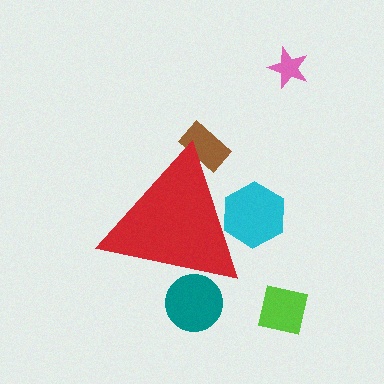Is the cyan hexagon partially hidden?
Yes, the cyan hexagon is partially hidden behind the red triangle.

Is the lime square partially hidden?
No, the lime square is fully visible.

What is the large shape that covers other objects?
A red triangle.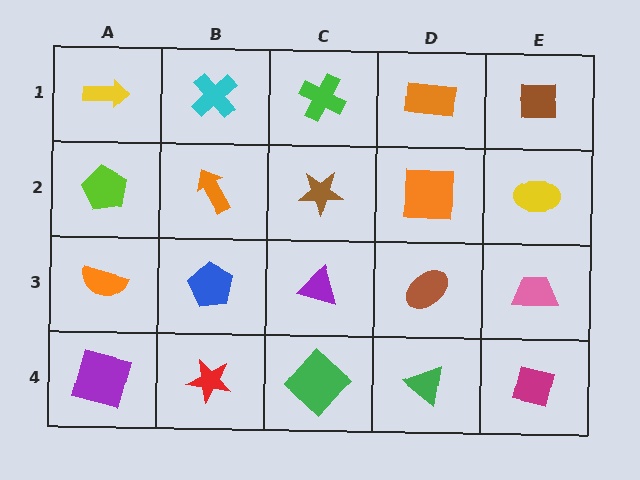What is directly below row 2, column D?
A brown ellipse.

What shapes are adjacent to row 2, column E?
A brown square (row 1, column E), a pink trapezoid (row 3, column E), an orange square (row 2, column D).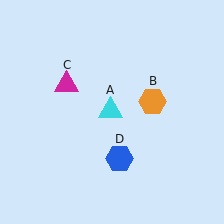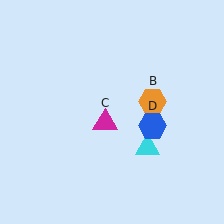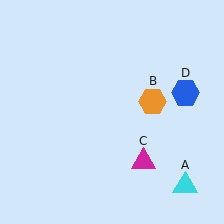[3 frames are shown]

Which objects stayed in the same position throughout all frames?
Orange hexagon (object B) remained stationary.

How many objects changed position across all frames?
3 objects changed position: cyan triangle (object A), magenta triangle (object C), blue hexagon (object D).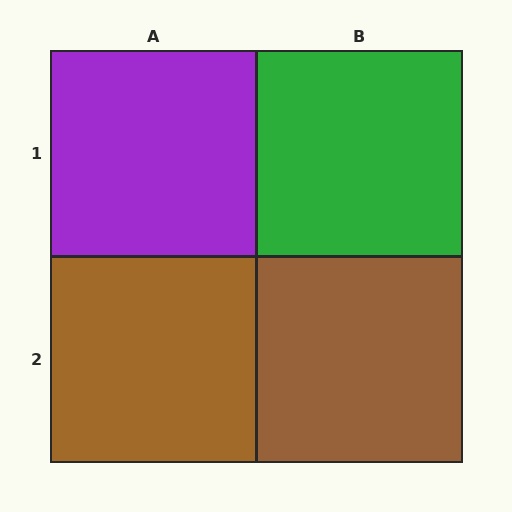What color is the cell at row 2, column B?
Brown.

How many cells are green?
1 cell is green.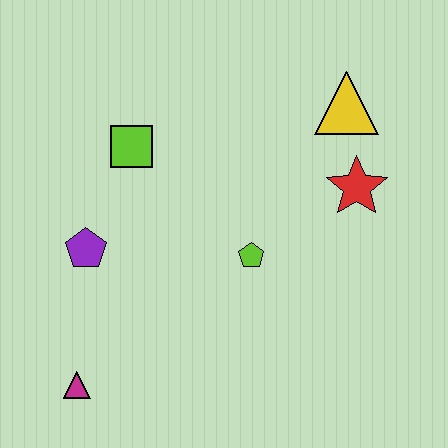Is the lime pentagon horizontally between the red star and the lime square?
Yes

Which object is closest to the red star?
The yellow triangle is closest to the red star.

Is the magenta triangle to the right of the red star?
No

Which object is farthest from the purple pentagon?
The yellow triangle is farthest from the purple pentagon.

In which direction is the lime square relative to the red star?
The lime square is to the left of the red star.